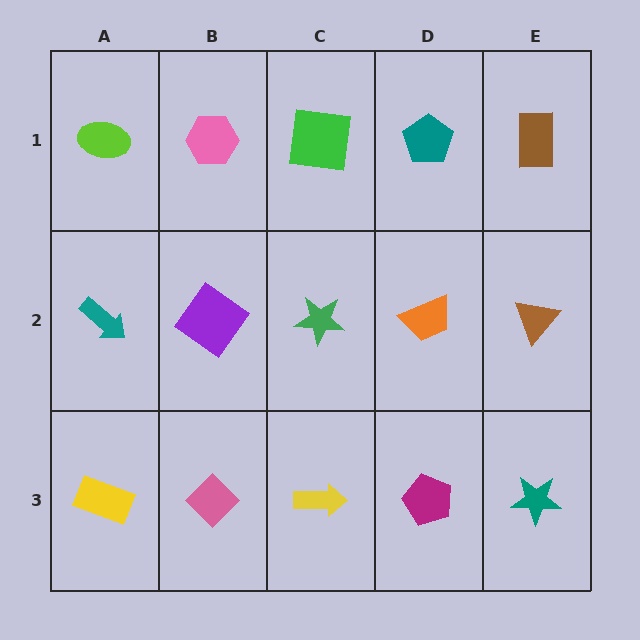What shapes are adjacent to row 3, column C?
A green star (row 2, column C), a pink diamond (row 3, column B), a magenta pentagon (row 3, column D).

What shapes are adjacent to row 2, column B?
A pink hexagon (row 1, column B), a pink diamond (row 3, column B), a teal arrow (row 2, column A), a green star (row 2, column C).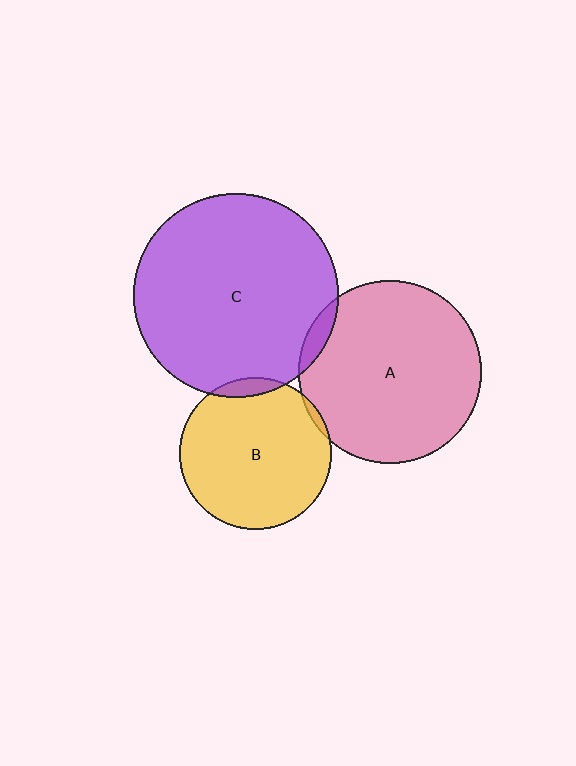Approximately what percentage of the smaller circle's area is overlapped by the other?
Approximately 5%.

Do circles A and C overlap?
Yes.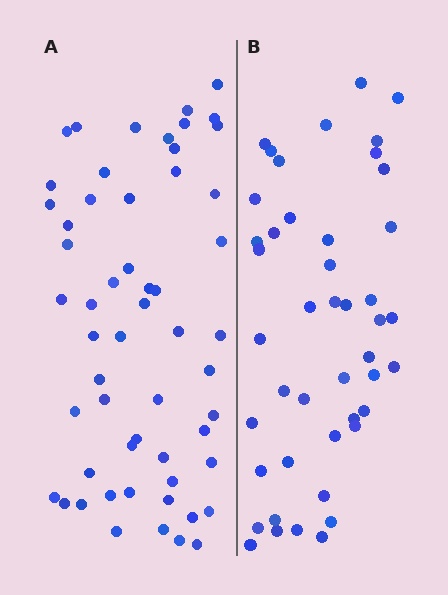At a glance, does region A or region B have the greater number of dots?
Region A (the left region) has more dots.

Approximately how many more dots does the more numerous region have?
Region A has roughly 12 or so more dots than region B.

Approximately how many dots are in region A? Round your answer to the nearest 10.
About 60 dots. (The exact count is 56, which rounds to 60.)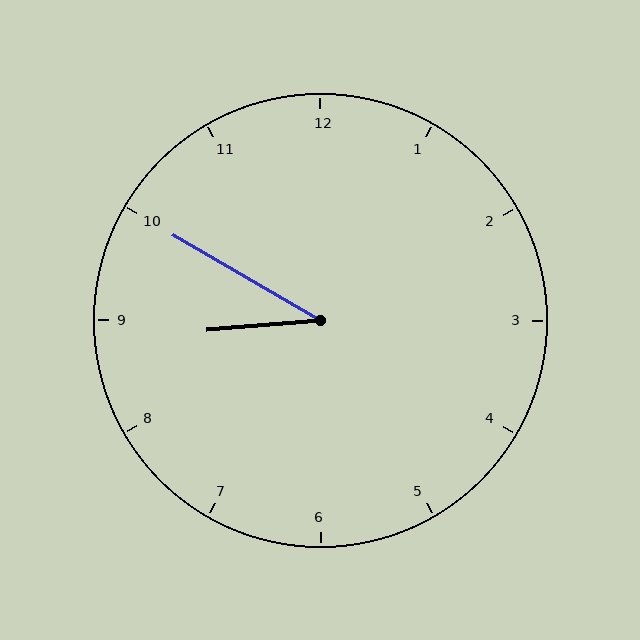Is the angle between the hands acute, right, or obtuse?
It is acute.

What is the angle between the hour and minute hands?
Approximately 35 degrees.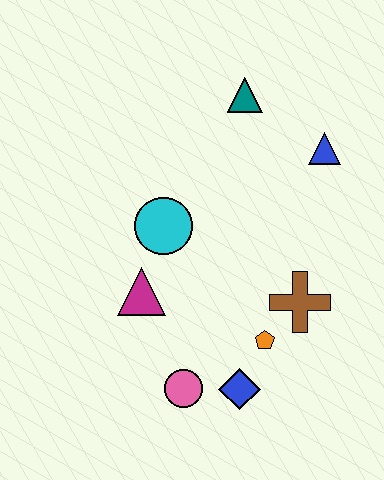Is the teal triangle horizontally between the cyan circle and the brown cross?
Yes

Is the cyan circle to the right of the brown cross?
No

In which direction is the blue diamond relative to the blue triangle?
The blue diamond is below the blue triangle.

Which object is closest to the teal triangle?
The blue triangle is closest to the teal triangle.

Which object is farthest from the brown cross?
The teal triangle is farthest from the brown cross.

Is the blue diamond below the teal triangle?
Yes